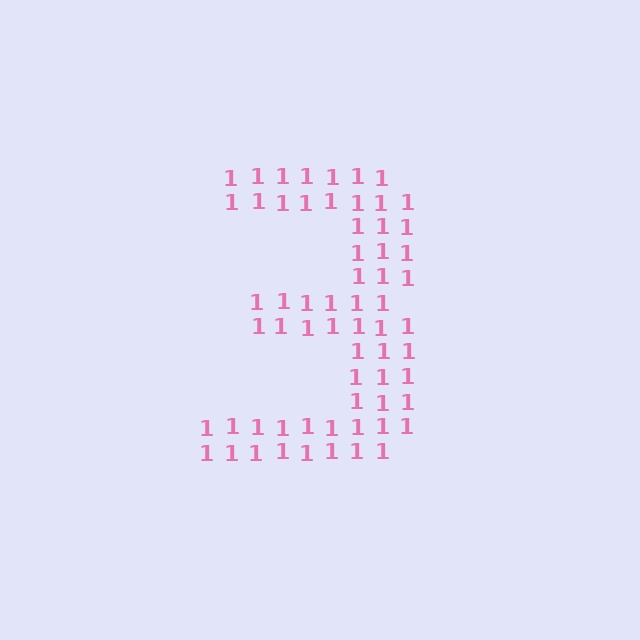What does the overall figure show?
The overall figure shows the digit 3.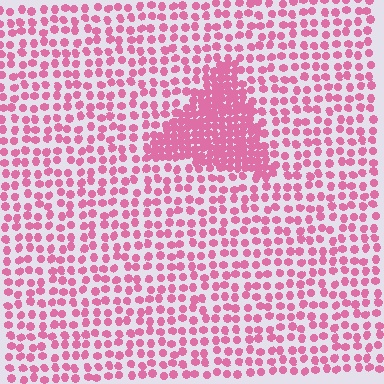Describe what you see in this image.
The image contains small pink elements arranged at two different densities. A triangle-shaped region is visible where the elements are more densely packed than the surrounding area.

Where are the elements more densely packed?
The elements are more densely packed inside the triangle boundary.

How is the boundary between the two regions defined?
The boundary is defined by a change in element density (approximately 2.5x ratio). All elements are the same color, size, and shape.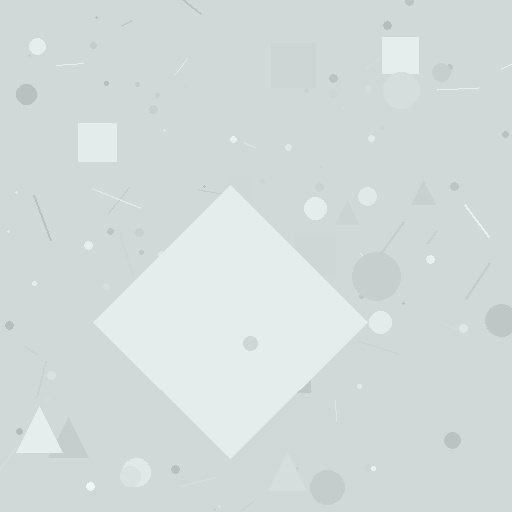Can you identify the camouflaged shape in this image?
The camouflaged shape is a diamond.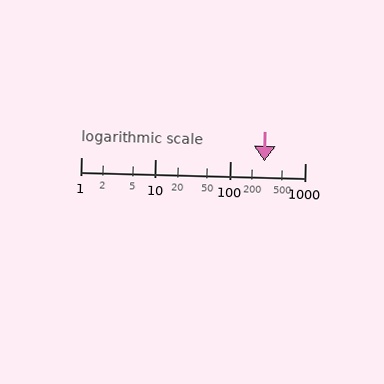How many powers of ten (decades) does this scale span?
The scale spans 3 decades, from 1 to 1000.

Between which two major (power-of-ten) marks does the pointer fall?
The pointer is between 100 and 1000.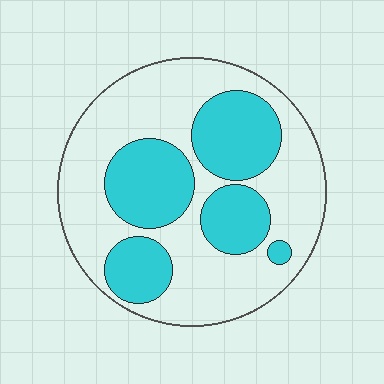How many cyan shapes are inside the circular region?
5.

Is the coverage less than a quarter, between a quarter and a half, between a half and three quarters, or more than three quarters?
Between a quarter and a half.